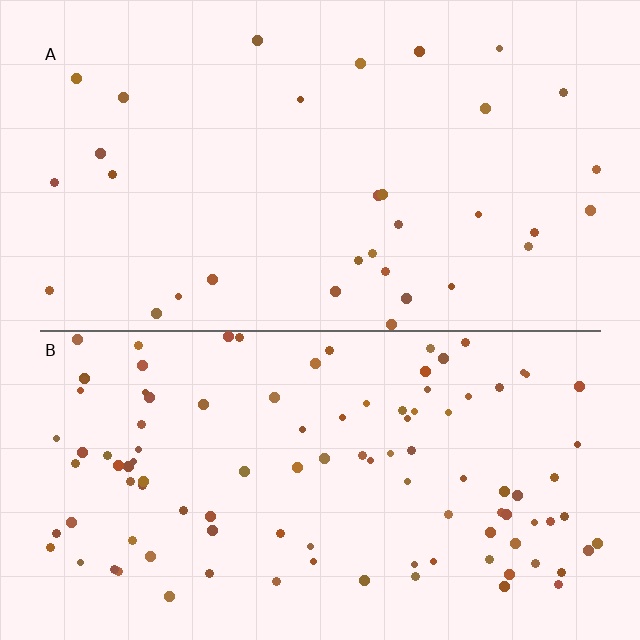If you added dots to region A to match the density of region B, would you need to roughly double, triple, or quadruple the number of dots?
Approximately triple.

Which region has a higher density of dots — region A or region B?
B (the bottom).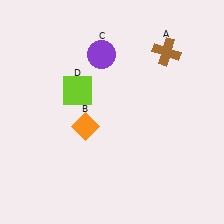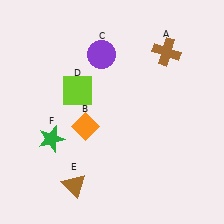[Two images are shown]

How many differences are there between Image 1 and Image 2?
There are 2 differences between the two images.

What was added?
A brown triangle (E), a green star (F) were added in Image 2.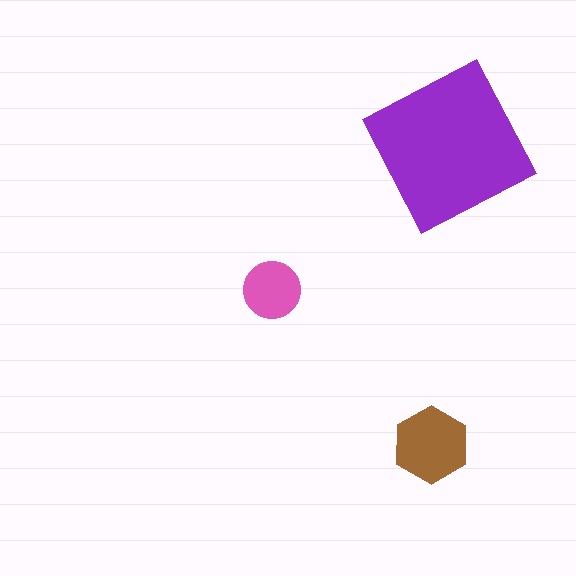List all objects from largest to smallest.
The purple square, the brown hexagon, the pink circle.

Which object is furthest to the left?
The pink circle is leftmost.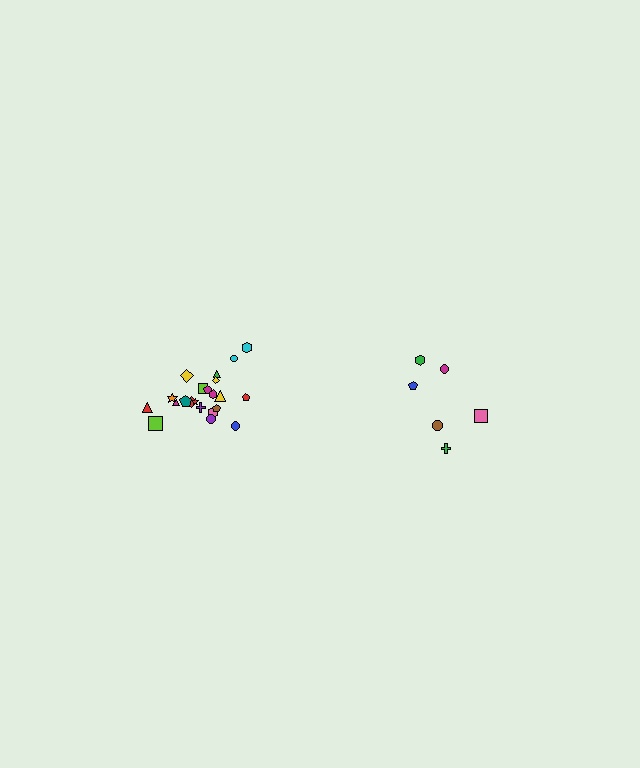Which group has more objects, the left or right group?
The left group.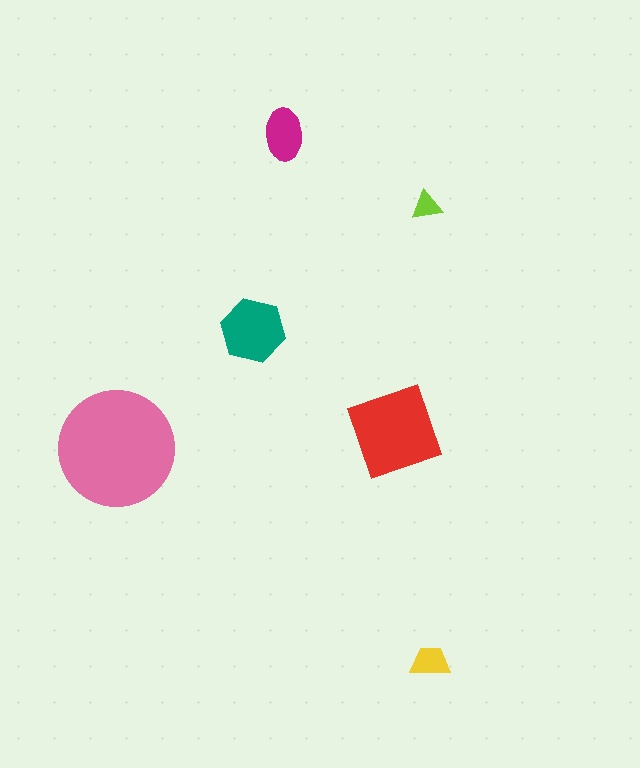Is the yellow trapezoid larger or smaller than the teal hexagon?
Smaller.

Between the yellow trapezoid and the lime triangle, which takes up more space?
The yellow trapezoid.